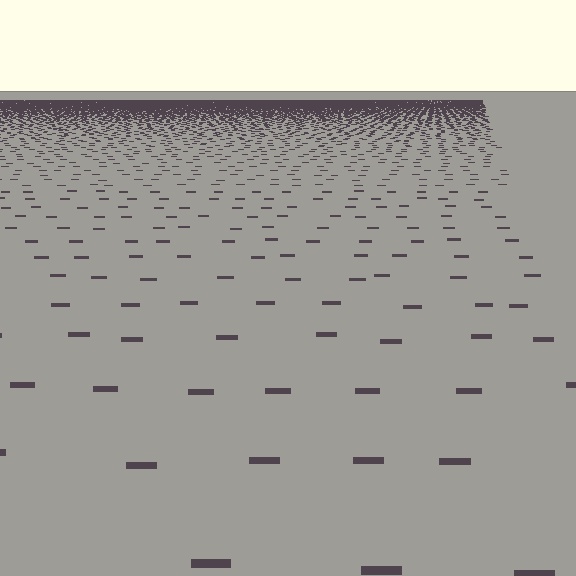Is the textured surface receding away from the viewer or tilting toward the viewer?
The surface is receding away from the viewer. Texture elements get smaller and denser toward the top.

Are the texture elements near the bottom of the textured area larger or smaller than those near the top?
Larger. Near the bottom, elements are closer to the viewer and appear at a bigger on-screen size.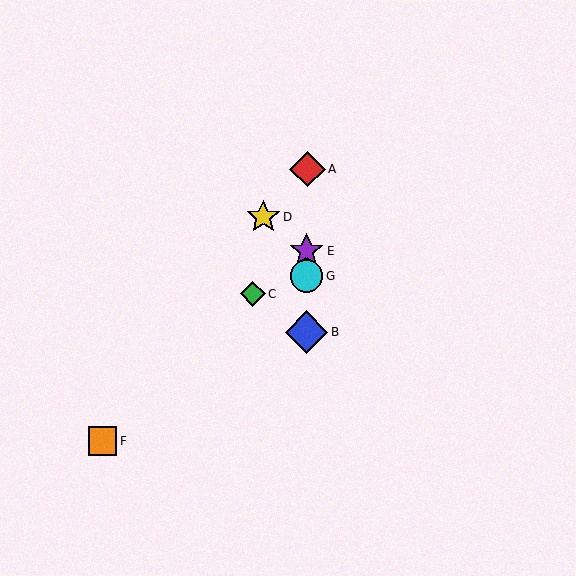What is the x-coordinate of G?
Object G is at x≈307.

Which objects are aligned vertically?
Objects A, B, E, G are aligned vertically.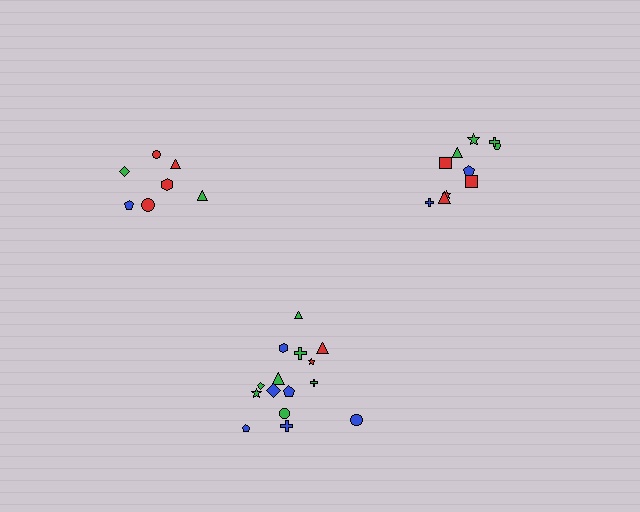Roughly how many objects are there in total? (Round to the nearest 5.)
Roughly 30 objects in total.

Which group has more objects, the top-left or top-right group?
The top-right group.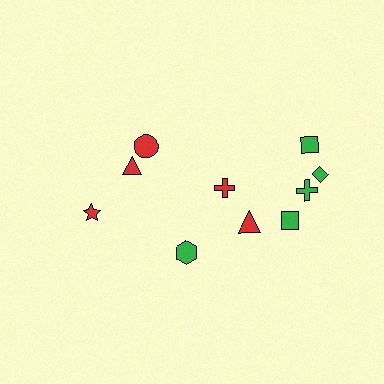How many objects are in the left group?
There are 4 objects.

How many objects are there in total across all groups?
There are 10 objects.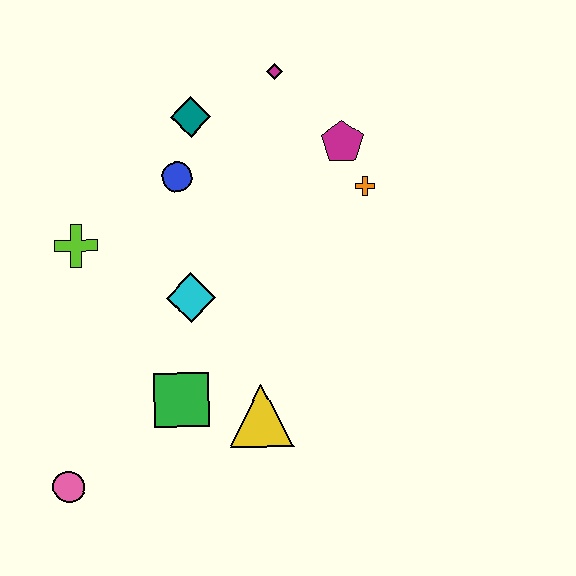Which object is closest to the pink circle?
The green square is closest to the pink circle.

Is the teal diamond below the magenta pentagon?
No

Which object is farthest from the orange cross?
The pink circle is farthest from the orange cross.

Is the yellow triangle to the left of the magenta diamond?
Yes